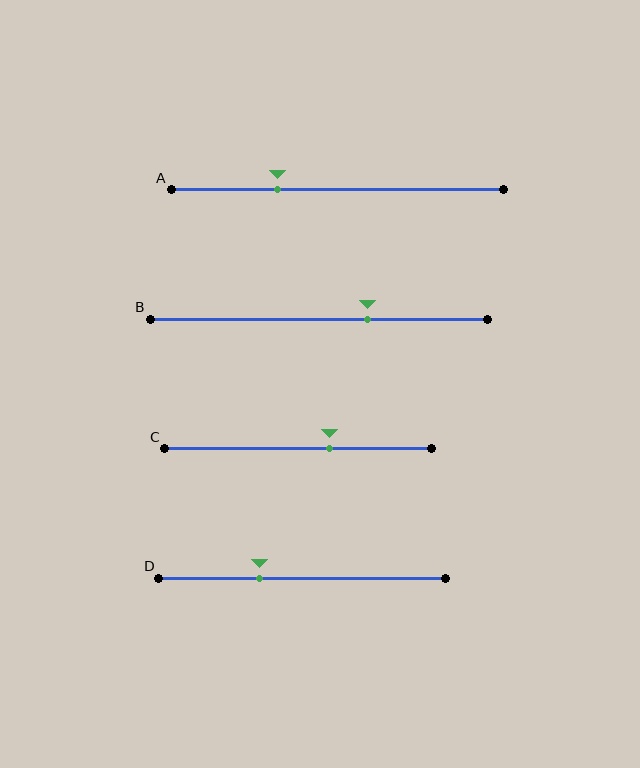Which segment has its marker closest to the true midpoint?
Segment C has its marker closest to the true midpoint.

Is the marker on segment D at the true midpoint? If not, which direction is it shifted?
No, the marker on segment D is shifted to the left by about 15% of the segment length.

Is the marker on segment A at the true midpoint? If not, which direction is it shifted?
No, the marker on segment A is shifted to the left by about 18% of the segment length.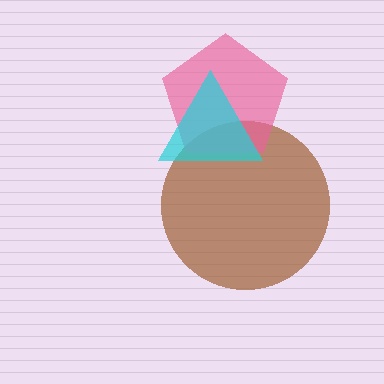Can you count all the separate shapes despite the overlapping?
Yes, there are 3 separate shapes.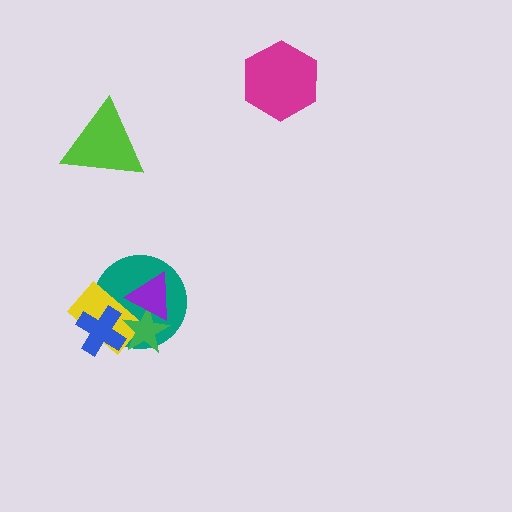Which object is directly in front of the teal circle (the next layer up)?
The yellow rectangle is directly in front of the teal circle.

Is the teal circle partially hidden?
Yes, it is partially covered by another shape.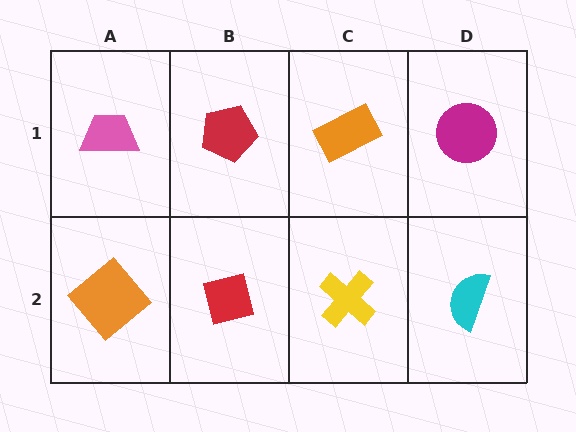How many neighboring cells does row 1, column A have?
2.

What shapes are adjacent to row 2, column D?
A magenta circle (row 1, column D), a yellow cross (row 2, column C).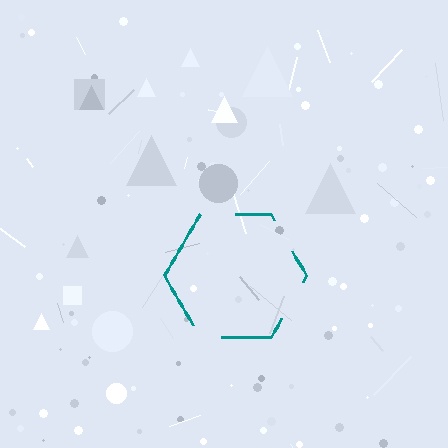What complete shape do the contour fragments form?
The contour fragments form a hexagon.